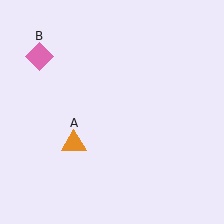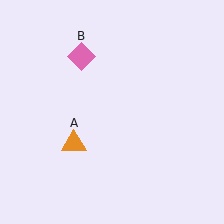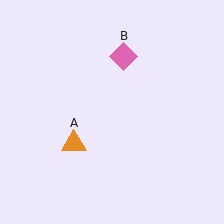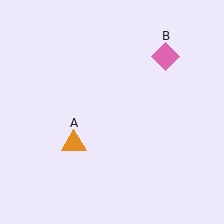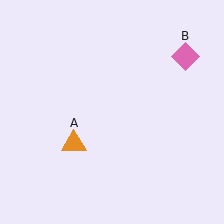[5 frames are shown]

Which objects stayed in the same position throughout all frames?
Orange triangle (object A) remained stationary.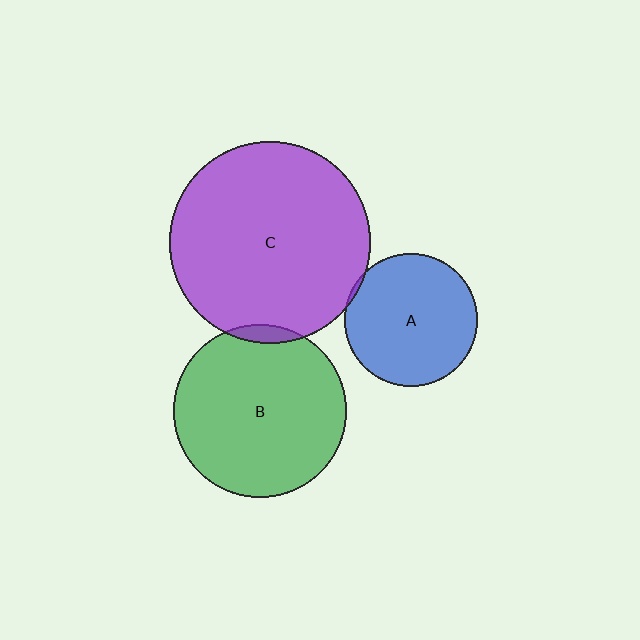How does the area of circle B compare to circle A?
Approximately 1.7 times.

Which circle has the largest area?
Circle C (purple).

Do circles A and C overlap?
Yes.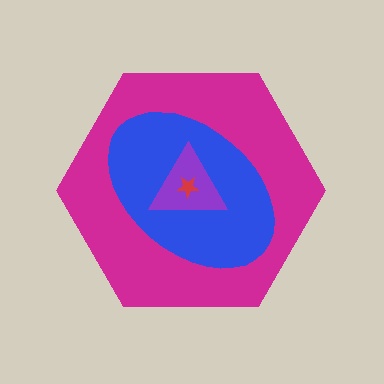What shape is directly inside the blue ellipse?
The purple triangle.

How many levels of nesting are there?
4.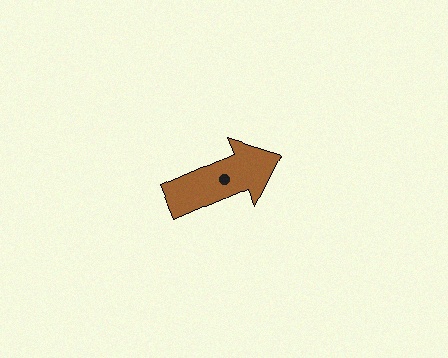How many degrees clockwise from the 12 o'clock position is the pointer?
Approximately 67 degrees.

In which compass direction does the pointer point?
Northeast.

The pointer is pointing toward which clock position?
Roughly 2 o'clock.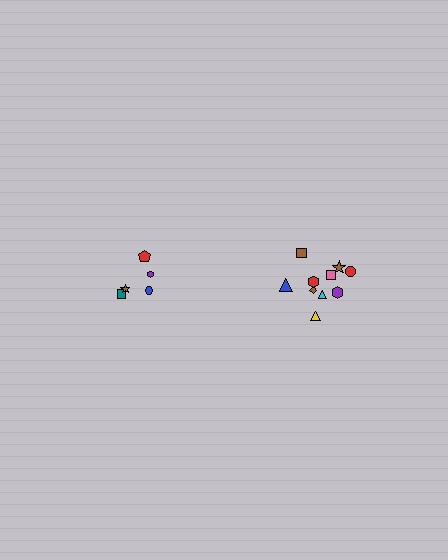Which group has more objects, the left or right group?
The right group.